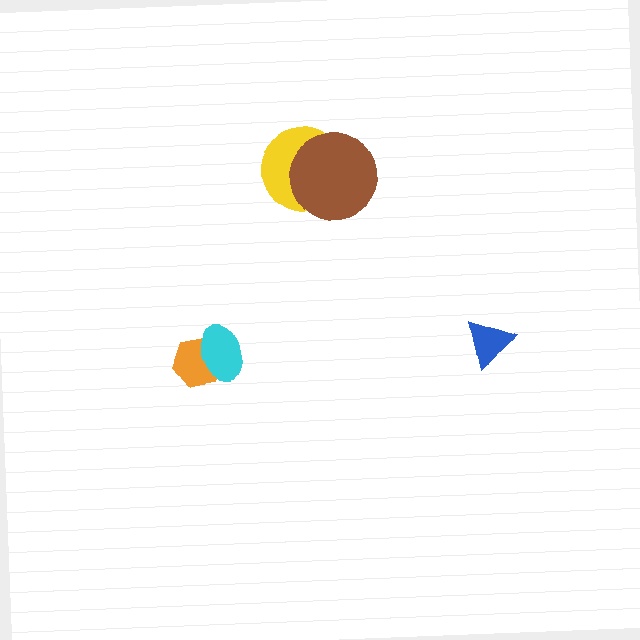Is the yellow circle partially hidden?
Yes, it is partially covered by another shape.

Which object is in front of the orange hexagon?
The cyan ellipse is in front of the orange hexagon.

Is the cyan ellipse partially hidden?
No, no other shape covers it.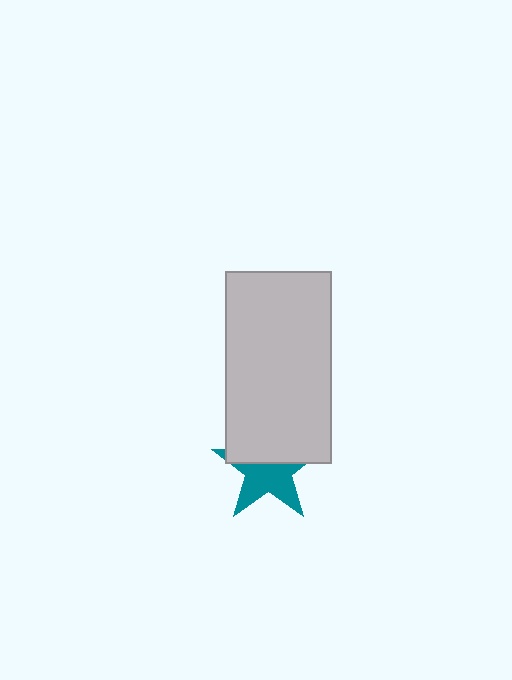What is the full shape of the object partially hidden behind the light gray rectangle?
The partially hidden object is a teal star.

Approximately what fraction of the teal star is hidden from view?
Roughly 44% of the teal star is hidden behind the light gray rectangle.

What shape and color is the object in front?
The object in front is a light gray rectangle.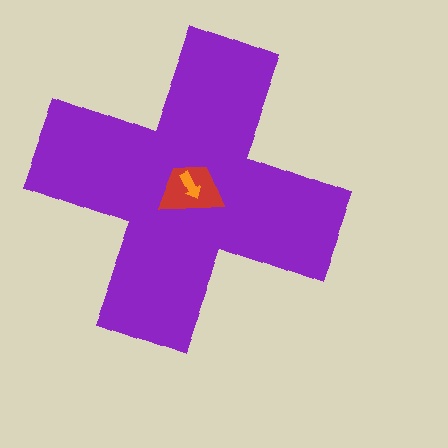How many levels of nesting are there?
3.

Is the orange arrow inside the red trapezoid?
Yes.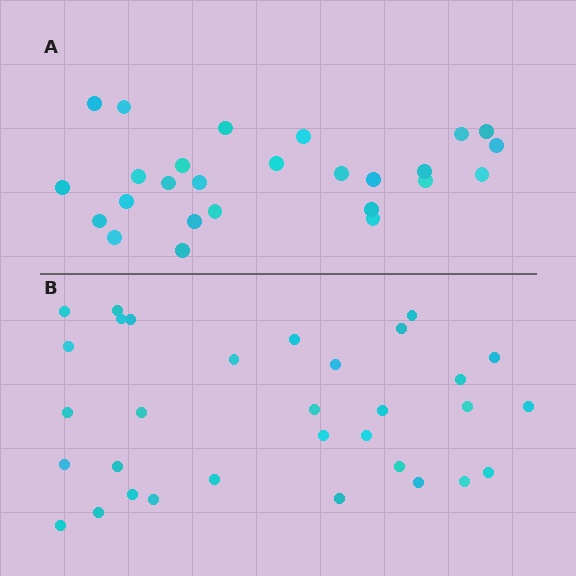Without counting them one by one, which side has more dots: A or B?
Region B (the bottom region) has more dots.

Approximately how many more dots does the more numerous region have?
Region B has about 6 more dots than region A.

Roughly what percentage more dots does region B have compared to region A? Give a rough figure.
About 25% more.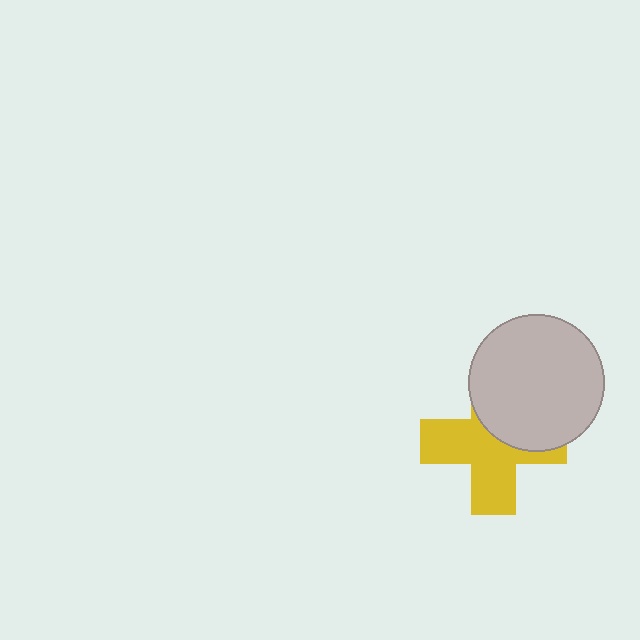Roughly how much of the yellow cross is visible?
About half of it is visible (roughly 59%).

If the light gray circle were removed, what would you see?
You would see the complete yellow cross.